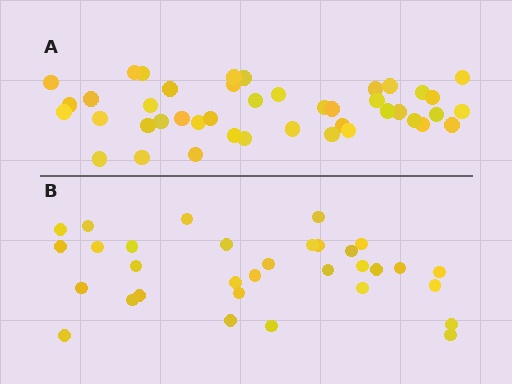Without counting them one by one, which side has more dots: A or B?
Region A (the top region) has more dots.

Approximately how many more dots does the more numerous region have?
Region A has roughly 12 or so more dots than region B.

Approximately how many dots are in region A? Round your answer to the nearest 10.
About 40 dots. (The exact count is 43, which rounds to 40.)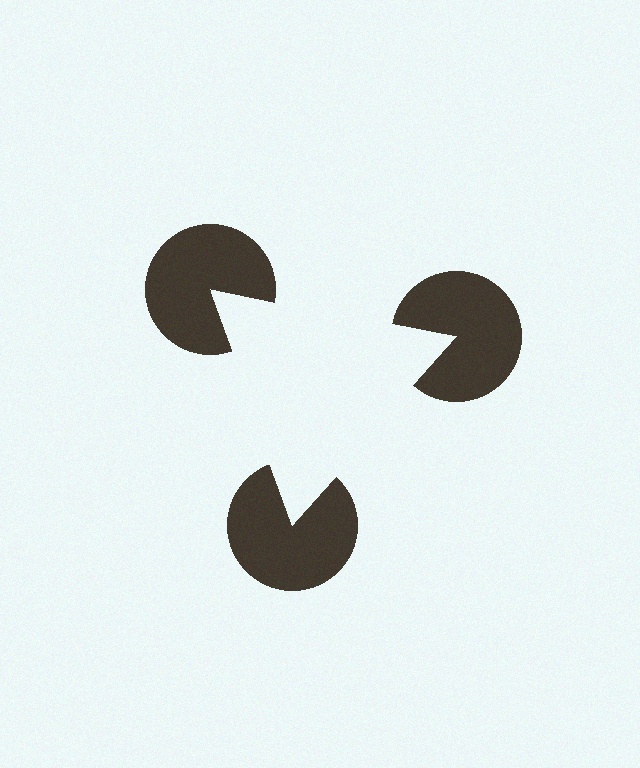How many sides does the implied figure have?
3 sides.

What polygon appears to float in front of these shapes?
An illusory triangle — its edges are inferred from the aligned wedge cuts in the pac-man discs, not physically drawn.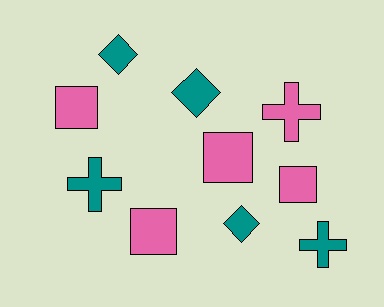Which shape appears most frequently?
Square, with 4 objects.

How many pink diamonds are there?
There are no pink diamonds.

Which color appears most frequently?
Pink, with 5 objects.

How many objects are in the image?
There are 10 objects.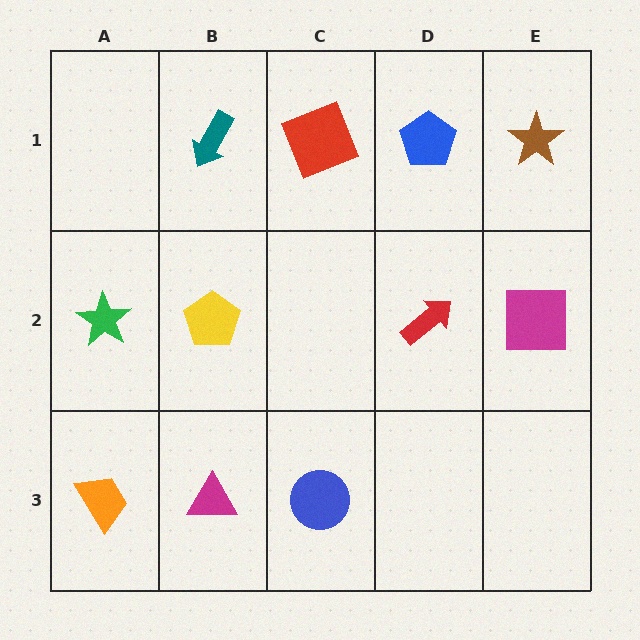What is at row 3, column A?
An orange trapezoid.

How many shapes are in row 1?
4 shapes.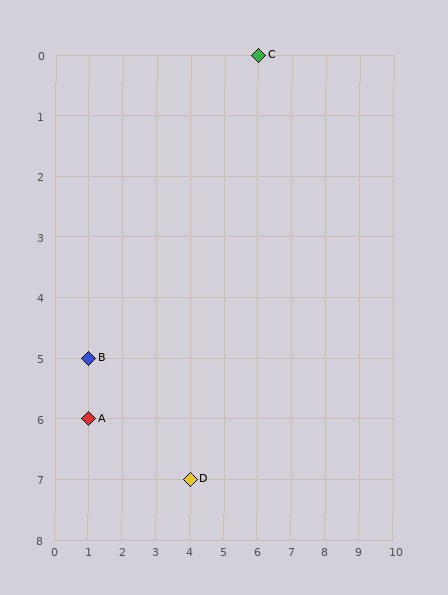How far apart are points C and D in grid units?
Points C and D are 2 columns and 7 rows apart (about 7.3 grid units diagonally).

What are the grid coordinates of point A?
Point A is at grid coordinates (1, 6).